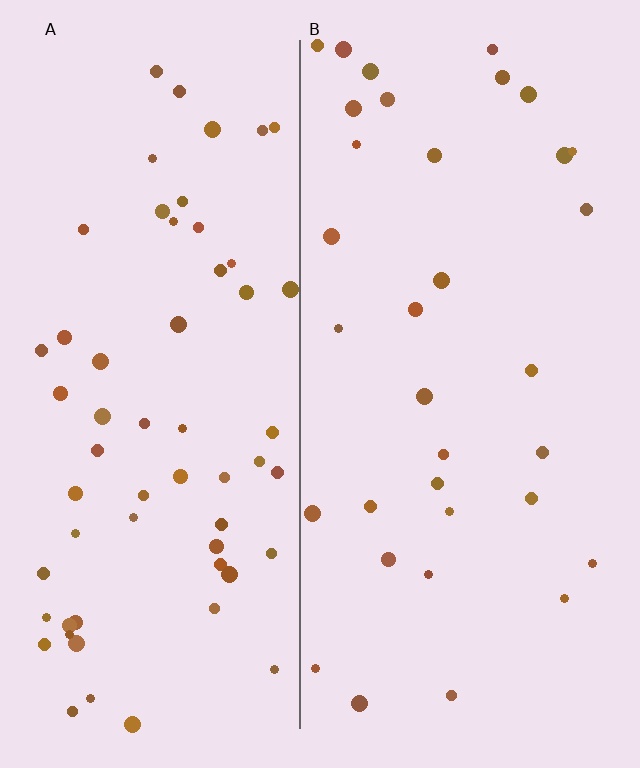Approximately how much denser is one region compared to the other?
Approximately 1.8× — region A over region B.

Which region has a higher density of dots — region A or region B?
A (the left).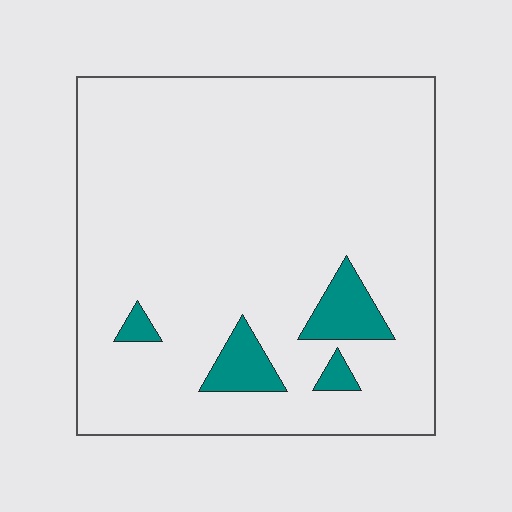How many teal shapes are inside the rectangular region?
4.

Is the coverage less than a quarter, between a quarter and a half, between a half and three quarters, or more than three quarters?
Less than a quarter.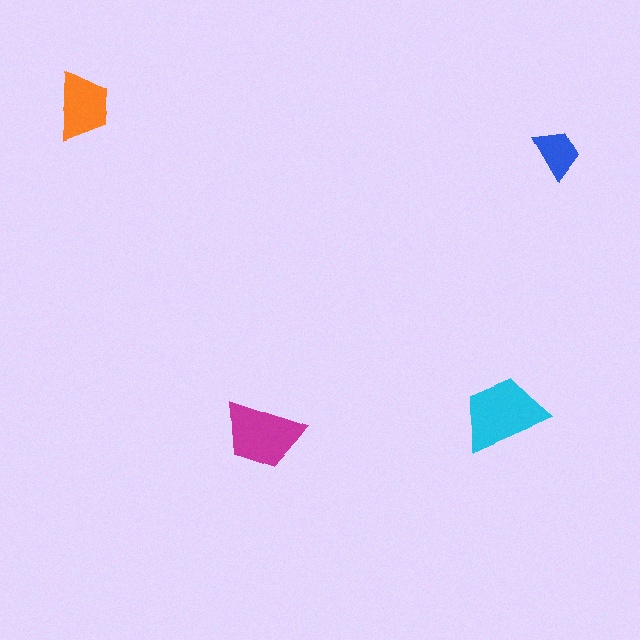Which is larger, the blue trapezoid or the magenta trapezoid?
The magenta one.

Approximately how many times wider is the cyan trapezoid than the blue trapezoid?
About 1.5 times wider.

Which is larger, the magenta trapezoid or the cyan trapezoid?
The cyan one.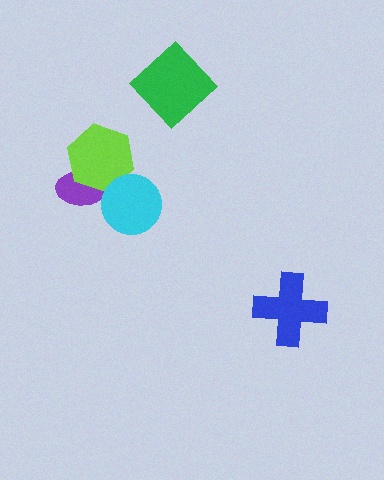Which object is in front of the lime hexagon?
The cyan circle is in front of the lime hexagon.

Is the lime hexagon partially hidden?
Yes, it is partially covered by another shape.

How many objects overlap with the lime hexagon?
2 objects overlap with the lime hexagon.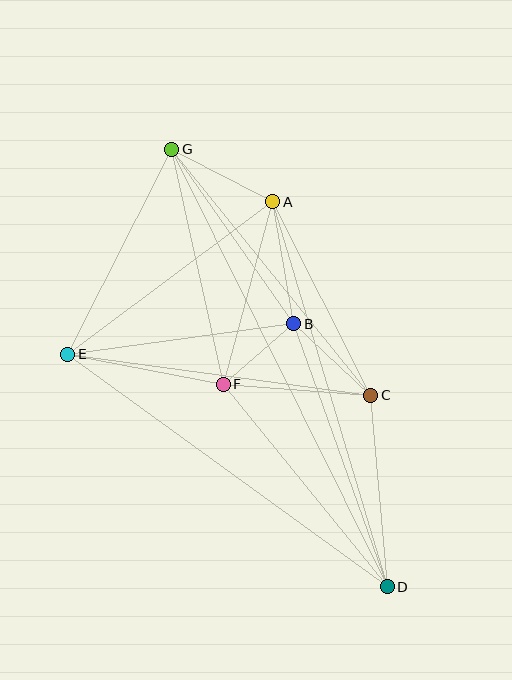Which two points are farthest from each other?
Points D and G are farthest from each other.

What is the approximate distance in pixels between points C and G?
The distance between C and G is approximately 317 pixels.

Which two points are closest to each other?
Points B and F are closest to each other.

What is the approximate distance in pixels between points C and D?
The distance between C and D is approximately 192 pixels.